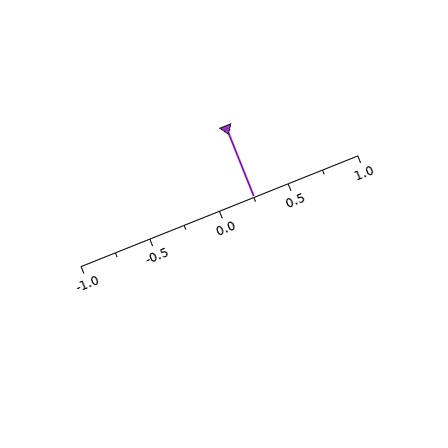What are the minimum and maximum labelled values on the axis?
The axis runs from -1.0 to 1.0.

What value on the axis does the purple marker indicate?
The marker indicates approximately 0.25.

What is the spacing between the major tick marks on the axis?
The major ticks are spaced 0.5 apart.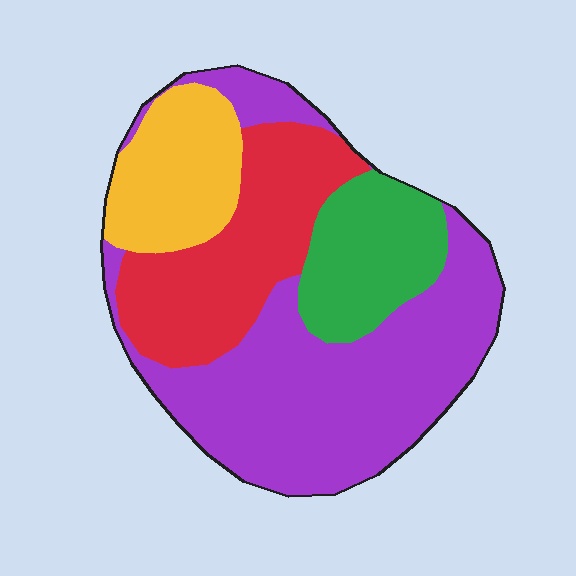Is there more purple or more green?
Purple.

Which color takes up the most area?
Purple, at roughly 45%.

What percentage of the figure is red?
Red takes up about one quarter (1/4) of the figure.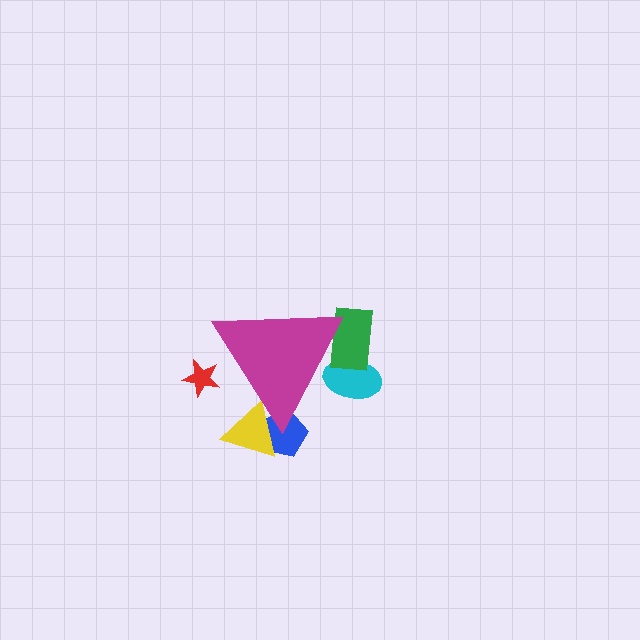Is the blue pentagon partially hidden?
Yes, the blue pentagon is partially hidden behind the magenta triangle.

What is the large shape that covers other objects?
A magenta triangle.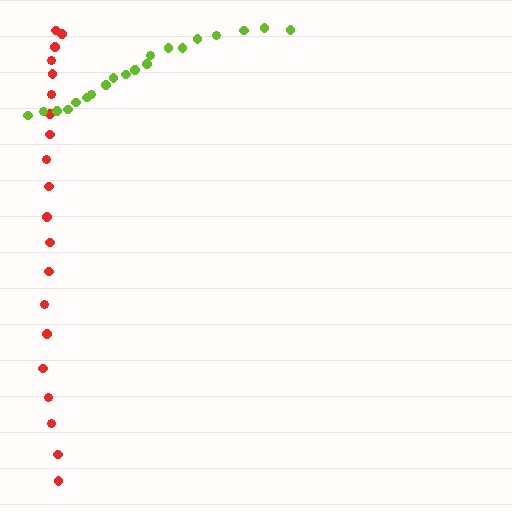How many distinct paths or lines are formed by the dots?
There are 2 distinct paths.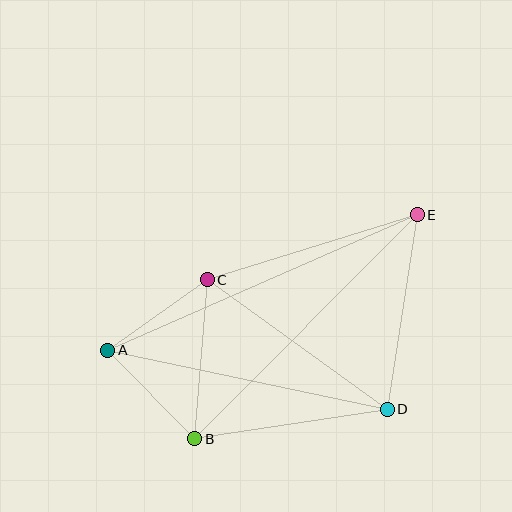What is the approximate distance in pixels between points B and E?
The distance between B and E is approximately 316 pixels.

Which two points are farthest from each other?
Points A and E are farthest from each other.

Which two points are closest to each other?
Points A and C are closest to each other.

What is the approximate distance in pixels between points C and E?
The distance between C and E is approximately 220 pixels.